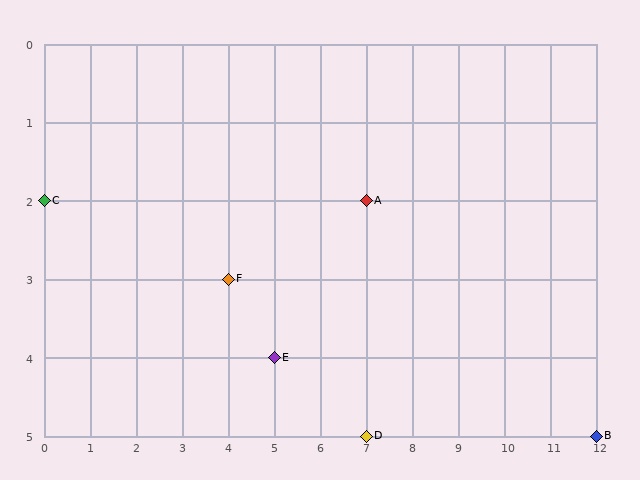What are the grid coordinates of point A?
Point A is at grid coordinates (7, 2).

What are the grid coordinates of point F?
Point F is at grid coordinates (4, 3).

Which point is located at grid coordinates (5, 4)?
Point E is at (5, 4).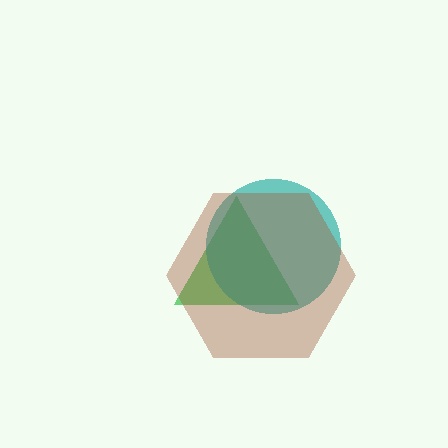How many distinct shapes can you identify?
There are 3 distinct shapes: a green triangle, a teal circle, a brown hexagon.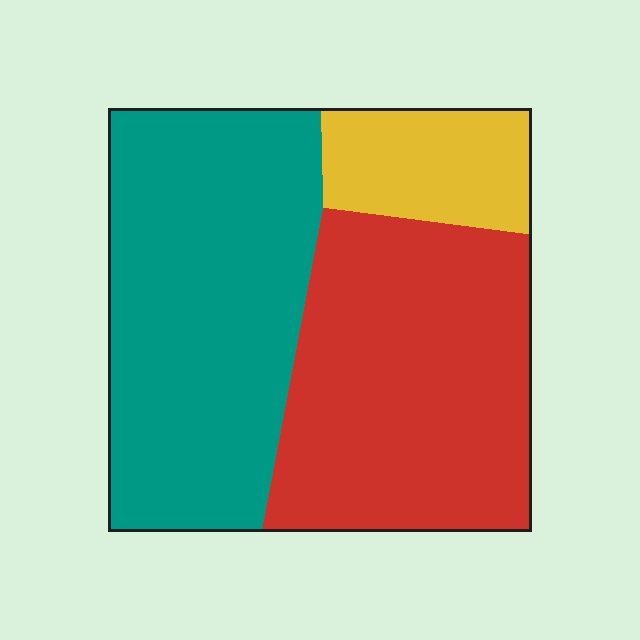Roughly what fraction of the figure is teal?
Teal covers about 45% of the figure.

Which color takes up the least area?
Yellow, at roughly 15%.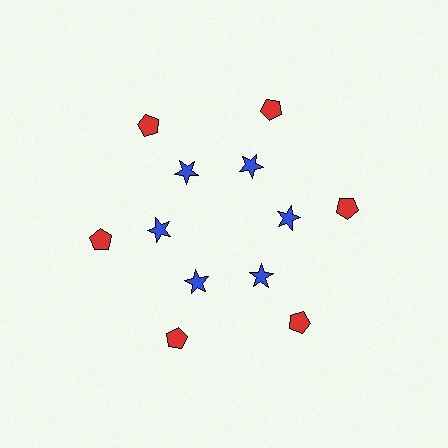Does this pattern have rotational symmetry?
Yes, this pattern has 6-fold rotational symmetry. It looks the same after rotating 60 degrees around the center.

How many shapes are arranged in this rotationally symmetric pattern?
There are 12 shapes, arranged in 6 groups of 2.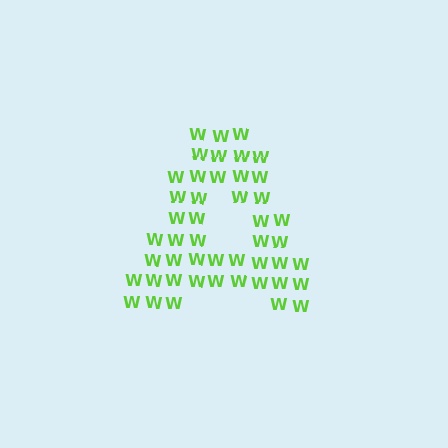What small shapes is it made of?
It is made of small letter W's.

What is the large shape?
The large shape is the letter A.